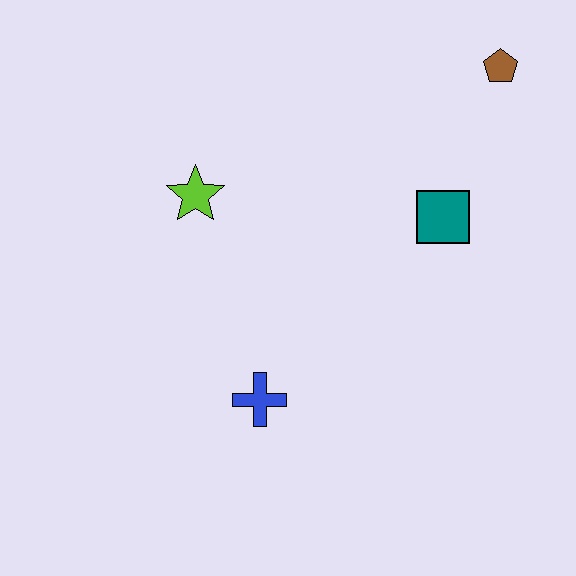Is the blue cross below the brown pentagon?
Yes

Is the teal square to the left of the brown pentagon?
Yes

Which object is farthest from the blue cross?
The brown pentagon is farthest from the blue cross.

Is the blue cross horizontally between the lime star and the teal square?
Yes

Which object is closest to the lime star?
The blue cross is closest to the lime star.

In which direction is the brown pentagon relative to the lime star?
The brown pentagon is to the right of the lime star.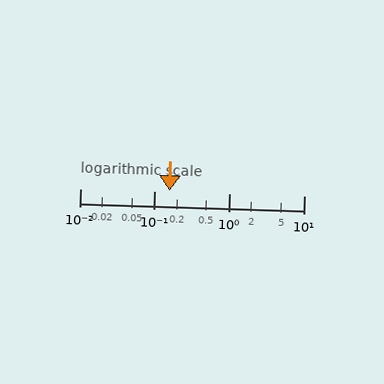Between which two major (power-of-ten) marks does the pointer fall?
The pointer is between 0.1 and 1.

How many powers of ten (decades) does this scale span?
The scale spans 3 decades, from 0.01 to 10.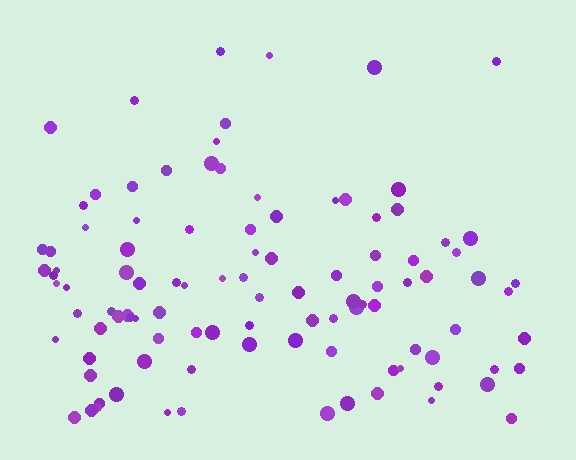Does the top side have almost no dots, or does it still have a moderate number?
Still a moderate number, just noticeably fewer than the bottom.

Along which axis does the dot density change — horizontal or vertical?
Vertical.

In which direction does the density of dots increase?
From top to bottom, with the bottom side densest.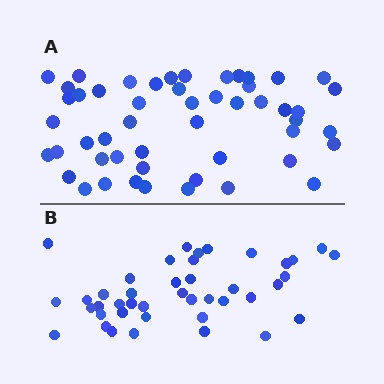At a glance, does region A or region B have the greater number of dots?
Region A (the top region) has more dots.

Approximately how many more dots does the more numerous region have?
Region A has roughly 8 or so more dots than region B.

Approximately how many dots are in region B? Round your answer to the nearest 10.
About 40 dots. (The exact count is 42, which rounds to 40.)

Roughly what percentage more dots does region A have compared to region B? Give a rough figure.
About 20% more.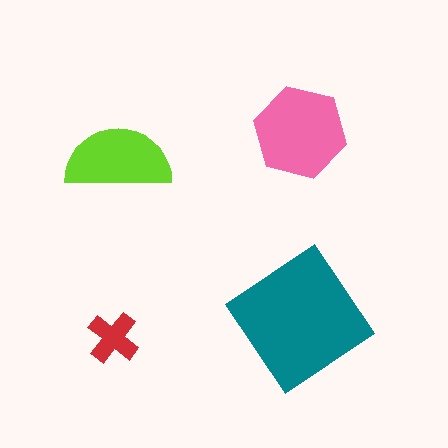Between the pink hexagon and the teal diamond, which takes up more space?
The teal diamond.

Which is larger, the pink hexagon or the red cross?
The pink hexagon.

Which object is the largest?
The teal diamond.